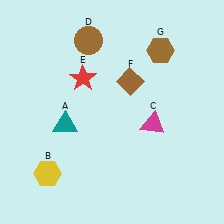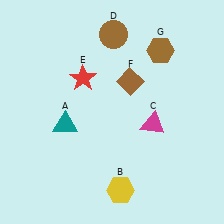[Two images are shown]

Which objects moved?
The objects that moved are: the yellow hexagon (B), the brown circle (D).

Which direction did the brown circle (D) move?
The brown circle (D) moved right.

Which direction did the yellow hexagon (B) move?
The yellow hexagon (B) moved right.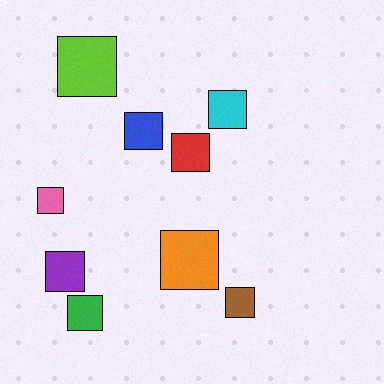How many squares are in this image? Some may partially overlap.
There are 9 squares.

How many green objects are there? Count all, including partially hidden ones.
There is 1 green object.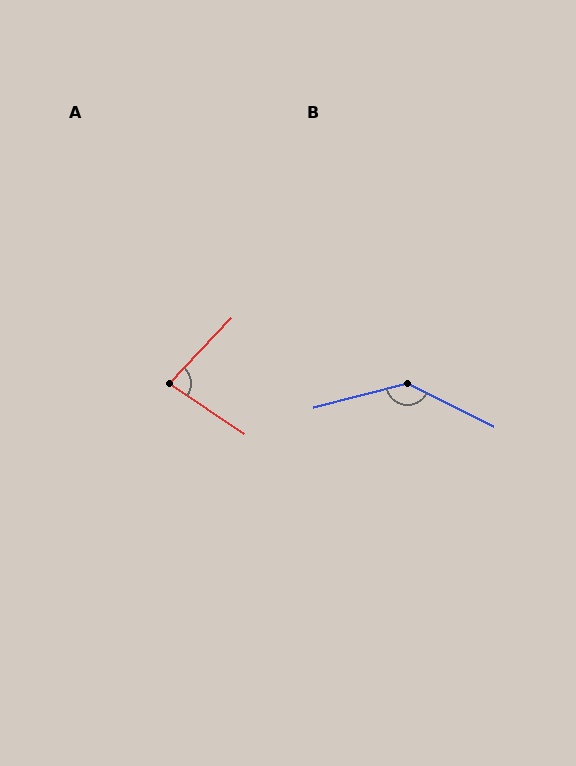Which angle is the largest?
B, at approximately 139 degrees.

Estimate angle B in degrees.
Approximately 139 degrees.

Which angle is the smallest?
A, at approximately 81 degrees.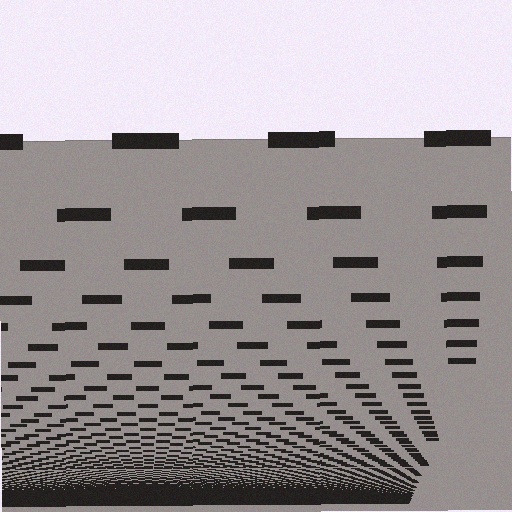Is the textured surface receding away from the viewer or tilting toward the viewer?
The surface appears to tilt toward the viewer. Texture elements get larger and sparser toward the top.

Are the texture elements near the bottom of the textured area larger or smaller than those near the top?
Smaller. The gradient is inverted — elements near the bottom are smaller and denser.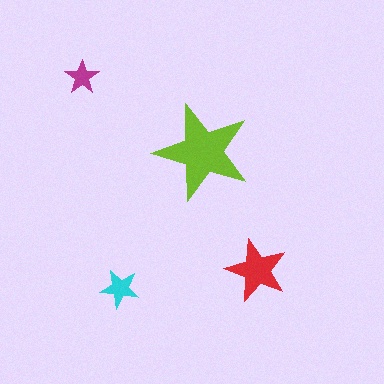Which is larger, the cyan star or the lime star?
The lime one.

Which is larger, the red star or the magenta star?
The red one.